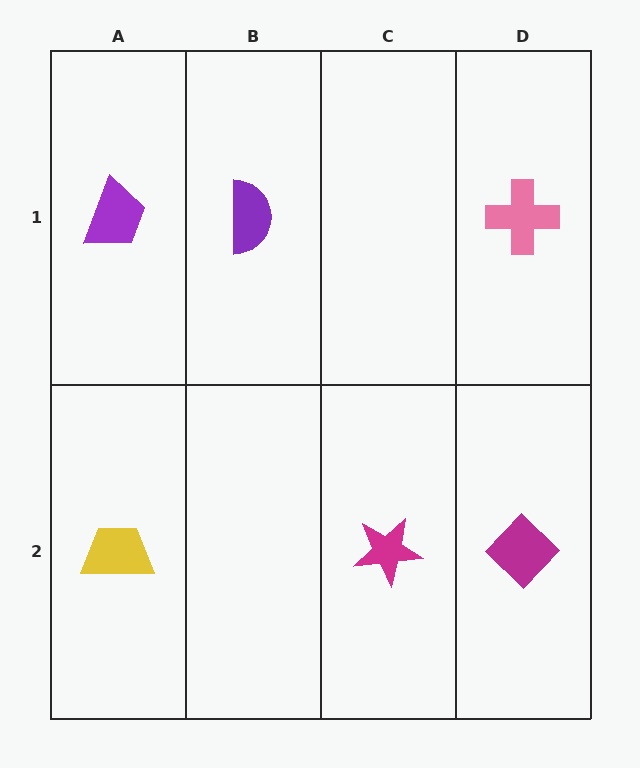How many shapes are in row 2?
3 shapes.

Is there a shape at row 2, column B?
No, that cell is empty.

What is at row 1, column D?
A pink cross.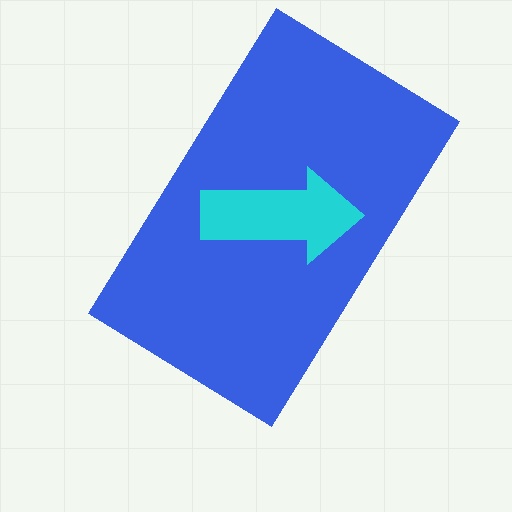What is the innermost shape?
The cyan arrow.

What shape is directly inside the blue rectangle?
The cyan arrow.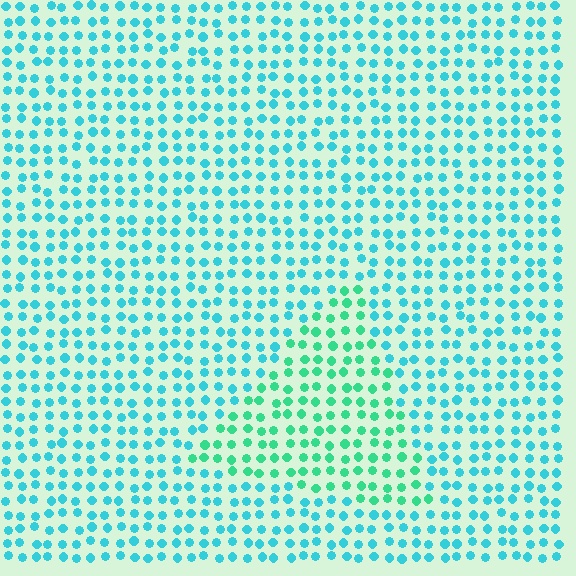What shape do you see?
I see a triangle.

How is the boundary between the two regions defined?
The boundary is defined purely by a slight shift in hue (about 33 degrees). Spacing, size, and orientation are identical on both sides.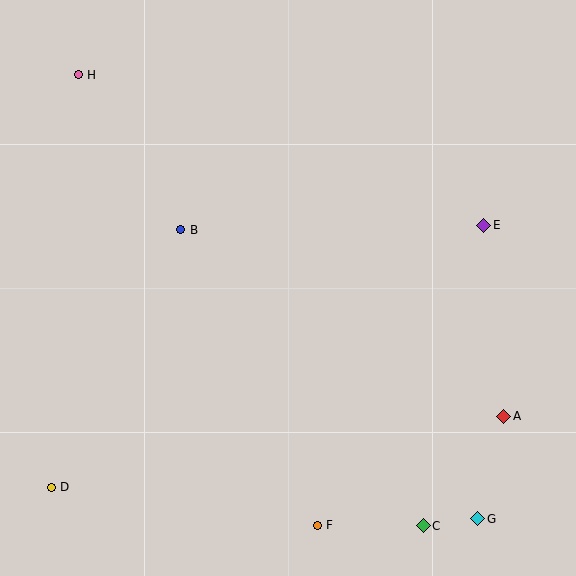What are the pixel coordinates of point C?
Point C is at (423, 526).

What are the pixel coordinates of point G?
Point G is at (478, 519).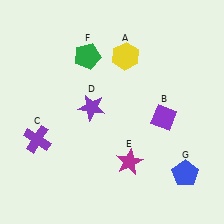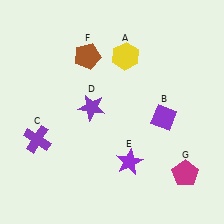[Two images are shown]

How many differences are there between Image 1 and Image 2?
There are 3 differences between the two images.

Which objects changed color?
E changed from magenta to purple. F changed from green to brown. G changed from blue to magenta.